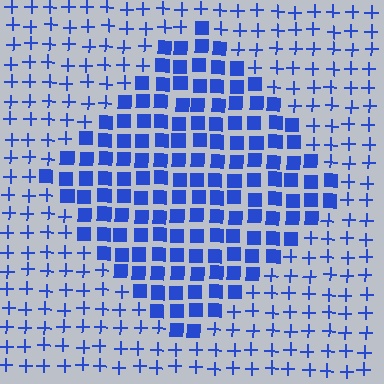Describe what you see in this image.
The image is filled with small blue elements arranged in a uniform grid. A diamond-shaped region contains squares, while the surrounding area contains plus signs. The boundary is defined purely by the change in element shape.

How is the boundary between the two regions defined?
The boundary is defined by a change in element shape: squares inside vs. plus signs outside. All elements share the same color and spacing.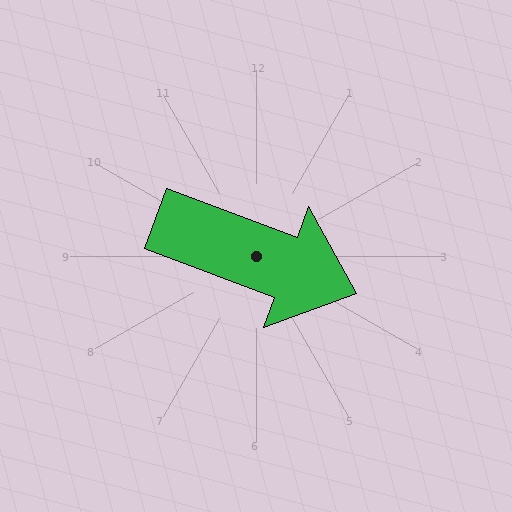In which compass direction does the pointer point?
East.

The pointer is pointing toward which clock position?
Roughly 4 o'clock.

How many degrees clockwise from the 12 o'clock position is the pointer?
Approximately 110 degrees.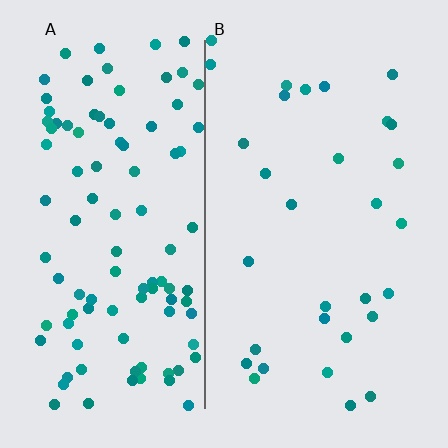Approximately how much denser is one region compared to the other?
Approximately 3.3× — region A over region B.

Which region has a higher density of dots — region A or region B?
A (the left).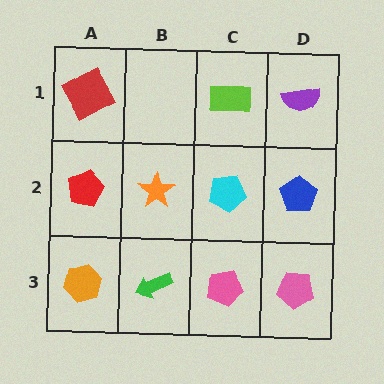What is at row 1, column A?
A red square.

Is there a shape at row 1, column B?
No, that cell is empty.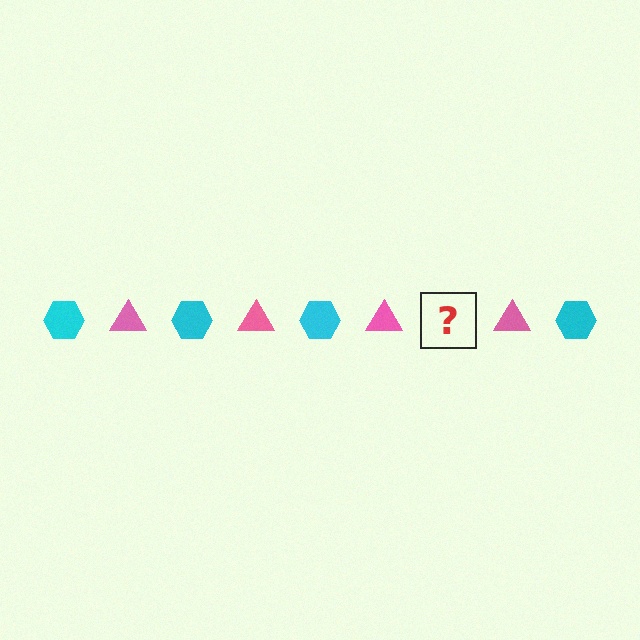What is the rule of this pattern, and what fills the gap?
The rule is that the pattern alternates between cyan hexagon and pink triangle. The gap should be filled with a cyan hexagon.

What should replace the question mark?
The question mark should be replaced with a cyan hexagon.